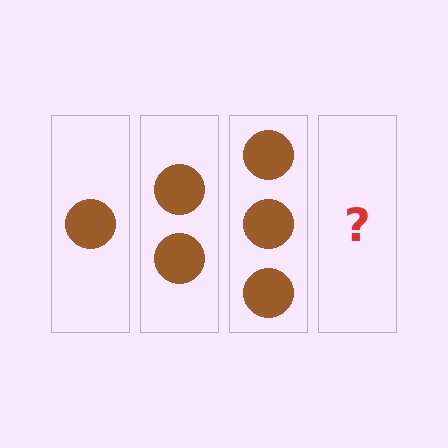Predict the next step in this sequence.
The next step is 4 circles.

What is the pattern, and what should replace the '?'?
The pattern is that each step adds one more circle. The '?' should be 4 circles.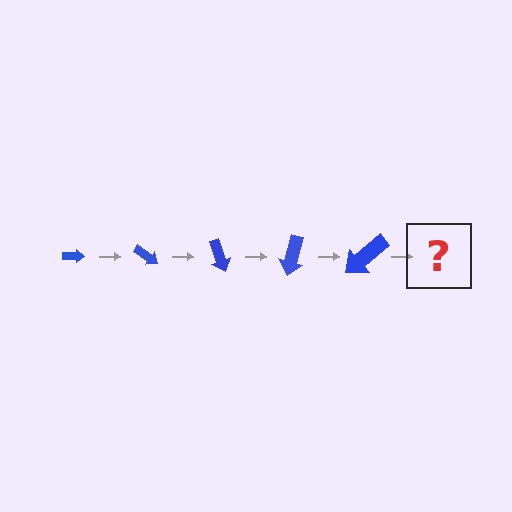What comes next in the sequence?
The next element should be an arrow, larger than the previous one and rotated 175 degrees from the start.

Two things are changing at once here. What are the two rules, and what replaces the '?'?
The two rules are that the arrow grows larger each step and it rotates 35 degrees each step. The '?' should be an arrow, larger than the previous one and rotated 175 degrees from the start.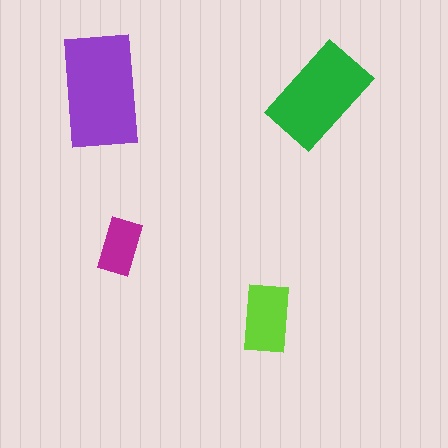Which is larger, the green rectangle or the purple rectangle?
The purple one.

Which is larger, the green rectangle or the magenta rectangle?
The green one.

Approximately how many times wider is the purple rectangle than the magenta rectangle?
About 2 times wider.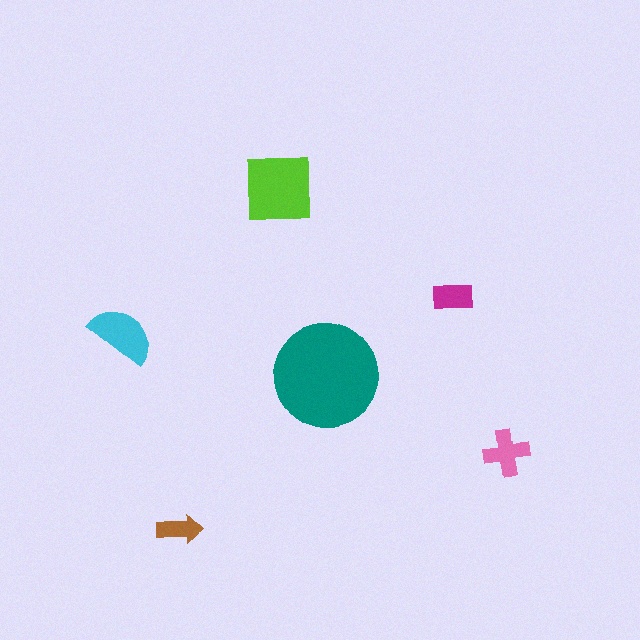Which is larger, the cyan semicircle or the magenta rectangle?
The cyan semicircle.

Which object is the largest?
The teal circle.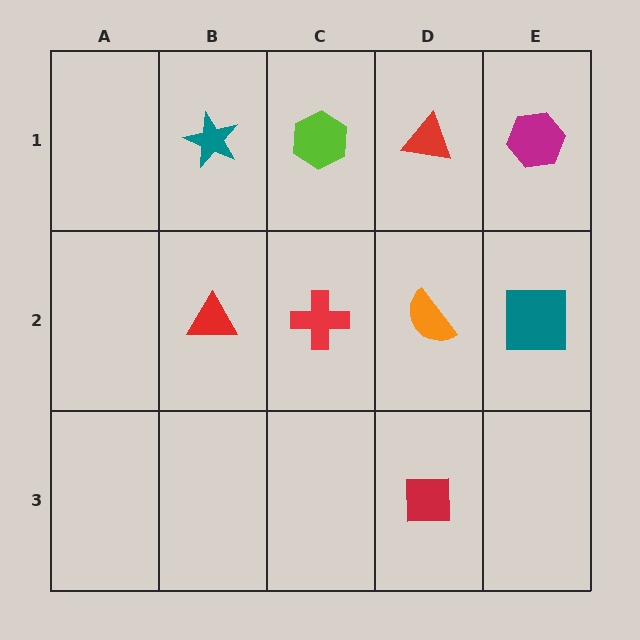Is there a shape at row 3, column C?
No, that cell is empty.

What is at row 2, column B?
A red triangle.